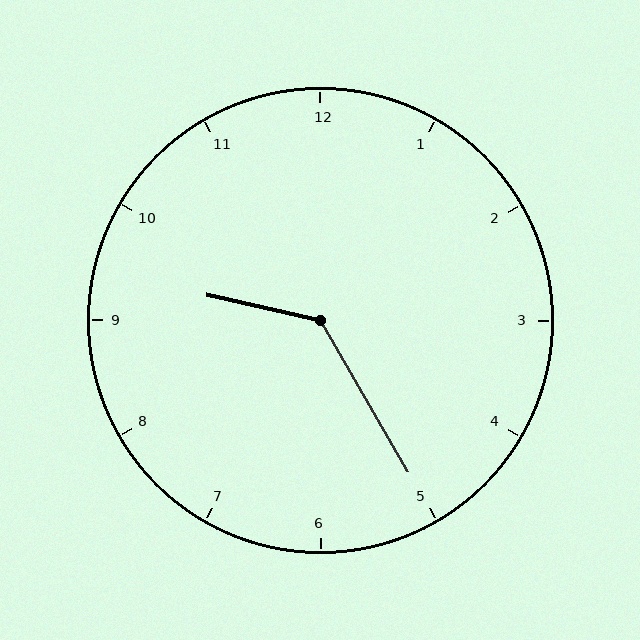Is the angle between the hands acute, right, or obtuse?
It is obtuse.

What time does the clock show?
9:25.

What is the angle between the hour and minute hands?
Approximately 132 degrees.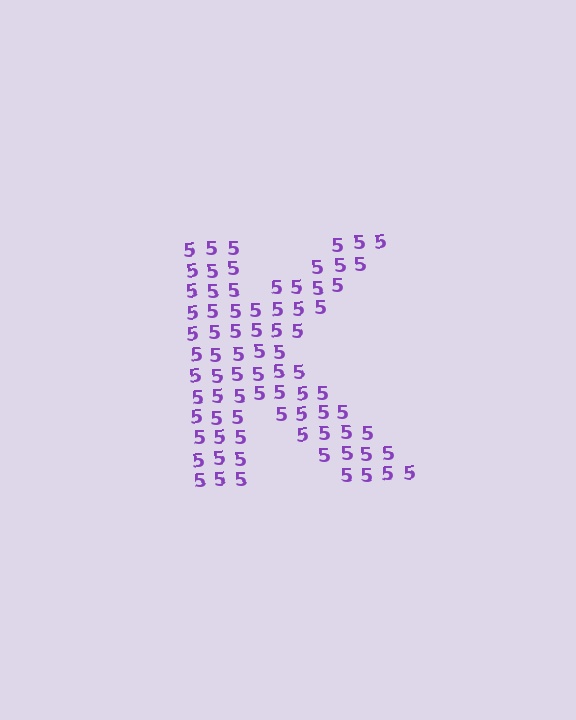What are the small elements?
The small elements are digit 5's.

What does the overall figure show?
The overall figure shows the letter K.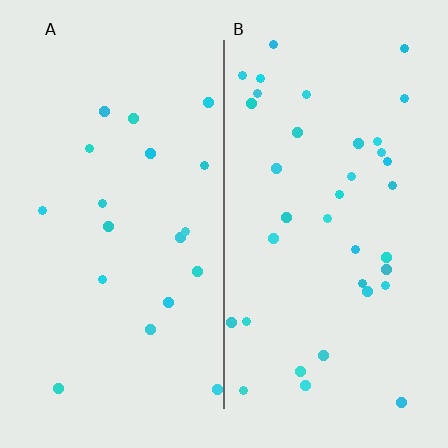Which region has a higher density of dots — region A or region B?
B (the right).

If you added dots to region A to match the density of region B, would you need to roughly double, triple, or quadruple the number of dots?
Approximately double.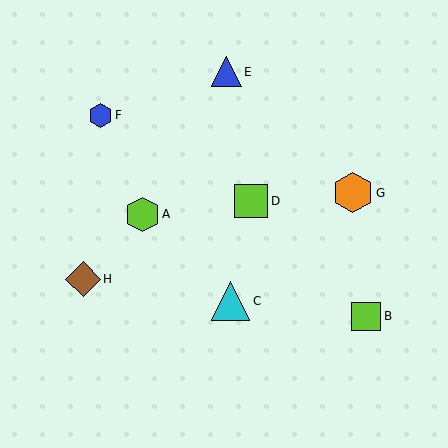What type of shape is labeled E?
Shape E is a blue triangle.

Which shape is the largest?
The orange hexagon (labeled G) is the largest.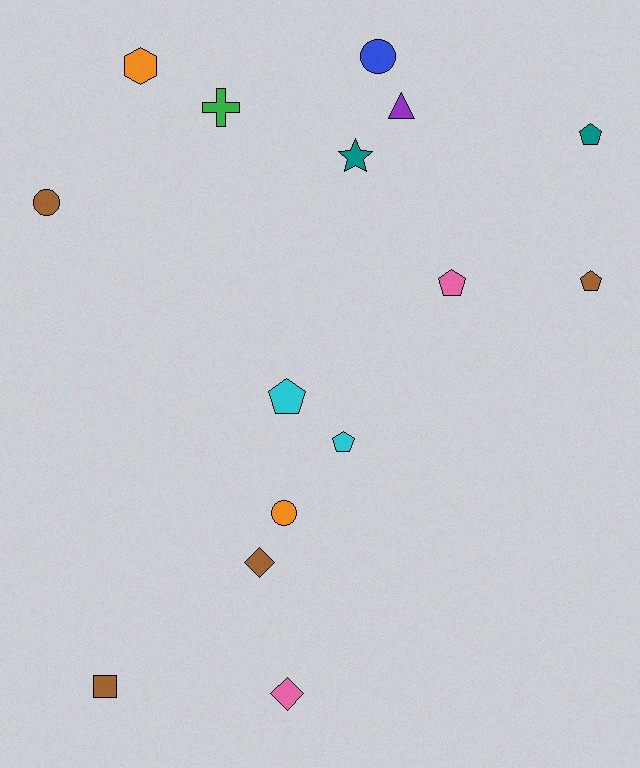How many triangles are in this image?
There is 1 triangle.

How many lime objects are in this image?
There are no lime objects.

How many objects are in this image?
There are 15 objects.